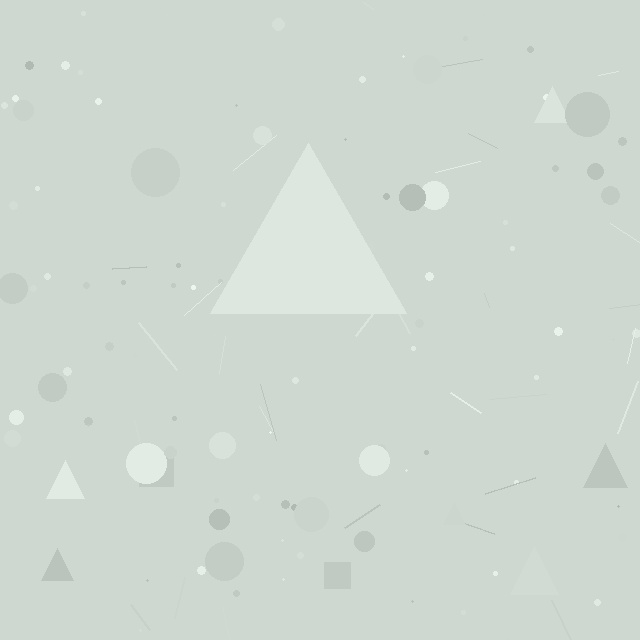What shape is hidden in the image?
A triangle is hidden in the image.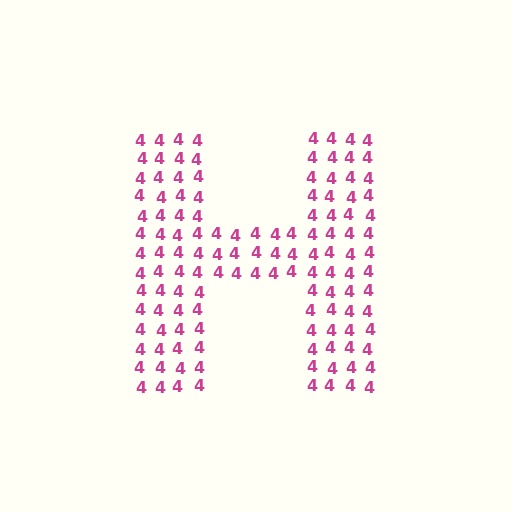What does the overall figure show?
The overall figure shows the letter H.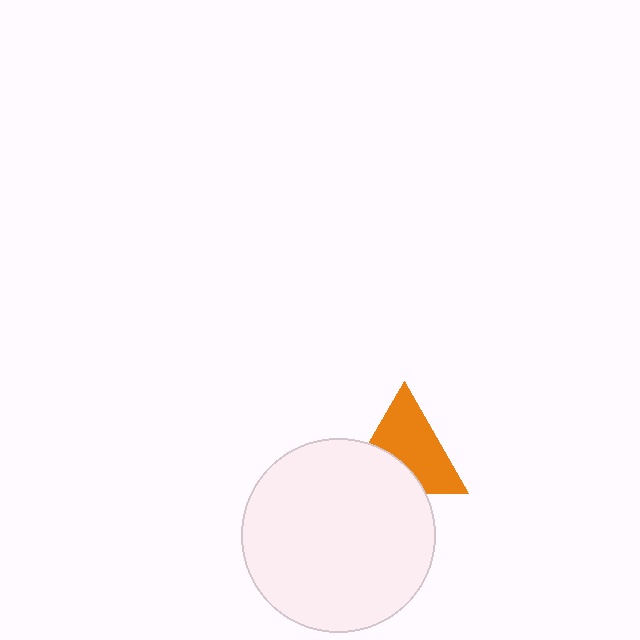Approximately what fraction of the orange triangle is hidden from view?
Roughly 36% of the orange triangle is hidden behind the white circle.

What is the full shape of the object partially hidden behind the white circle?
The partially hidden object is an orange triangle.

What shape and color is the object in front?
The object in front is a white circle.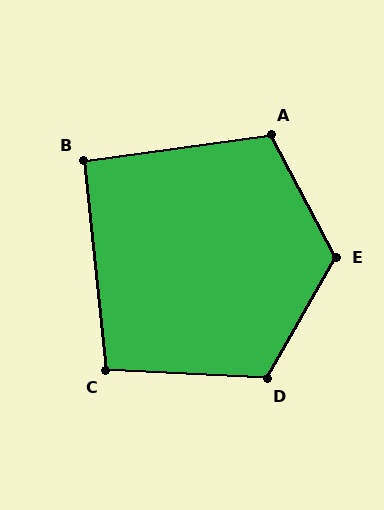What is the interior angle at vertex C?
Approximately 99 degrees (obtuse).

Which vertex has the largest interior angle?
E, at approximately 122 degrees.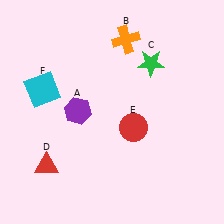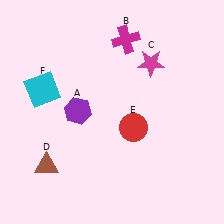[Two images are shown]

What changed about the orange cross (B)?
In Image 1, B is orange. In Image 2, it changed to magenta.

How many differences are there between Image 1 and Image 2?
There are 3 differences between the two images.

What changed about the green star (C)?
In Image 1, C is green. In Image 2, it changed to magenta.